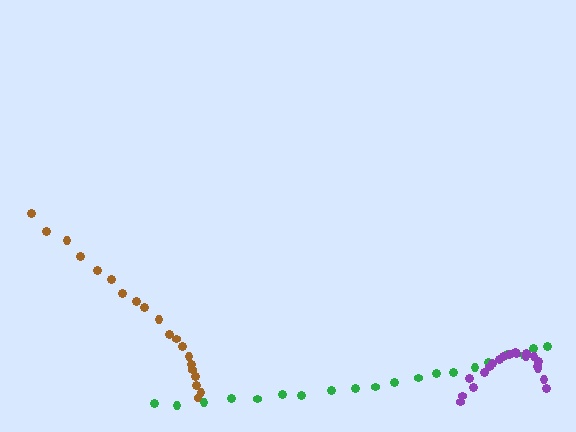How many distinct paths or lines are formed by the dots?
There are 3 distinct paths.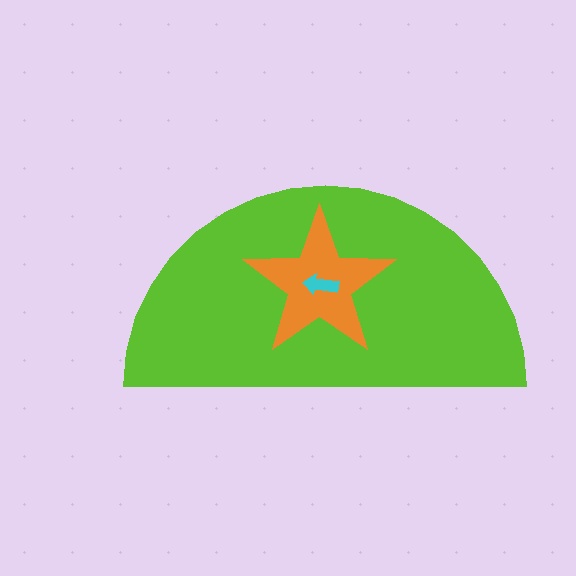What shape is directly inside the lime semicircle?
The orange star.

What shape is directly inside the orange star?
The cyan arrow.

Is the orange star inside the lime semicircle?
Yes.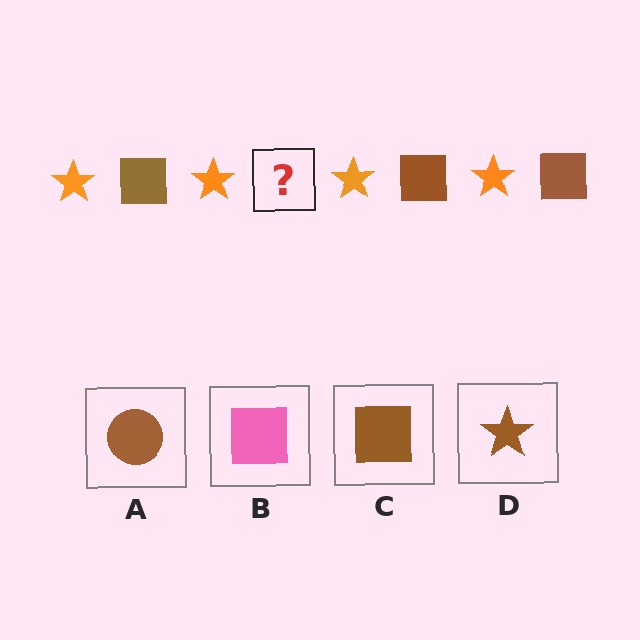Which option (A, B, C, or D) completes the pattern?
C.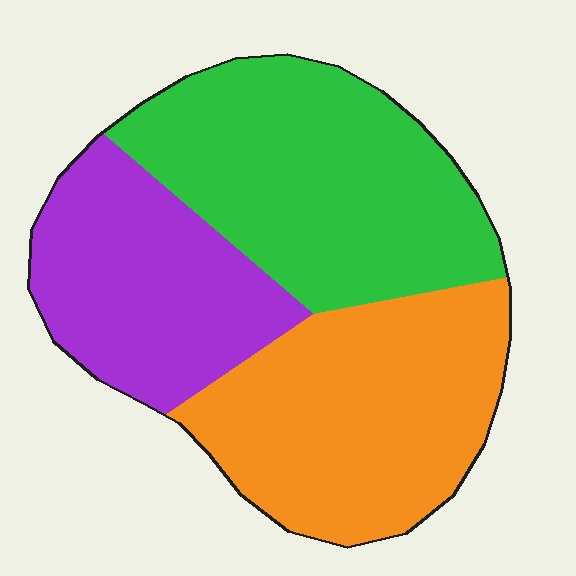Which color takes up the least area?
Purple, at roughly 25%.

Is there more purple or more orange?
Orange.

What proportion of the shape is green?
Green covers about 40% of the shape.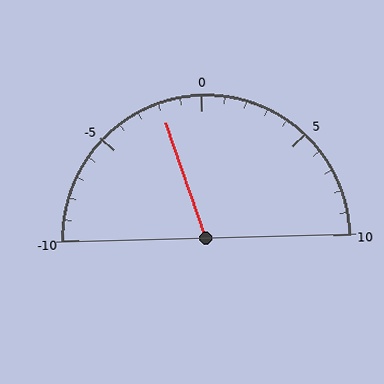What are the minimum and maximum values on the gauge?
The gauge ranges from -10 to 10.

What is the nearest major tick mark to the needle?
The nearest major tick mark is 0.